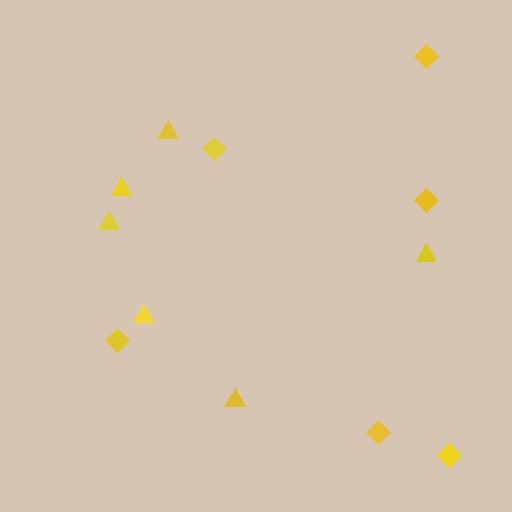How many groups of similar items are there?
There are 2 groups: one group of diamonds (6) and one group of triangles (6).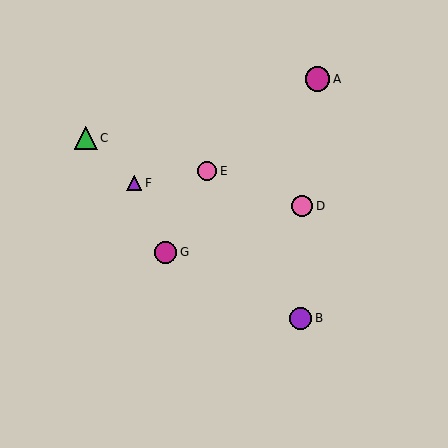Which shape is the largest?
The magenta circle (labeled A) is the largest.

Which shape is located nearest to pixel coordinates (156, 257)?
The magenta circle (labeled G) at (166, 252) is nearest to that location.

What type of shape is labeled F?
Shape F is a purple triangle.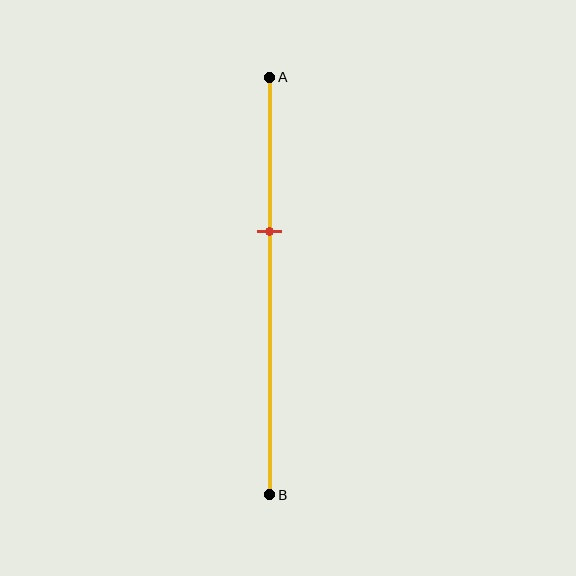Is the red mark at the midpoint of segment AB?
No, the mark is at about 35% from A, not at the 50% midpoint.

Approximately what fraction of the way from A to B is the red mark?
The red mark is approximately 35% of the way from A to B.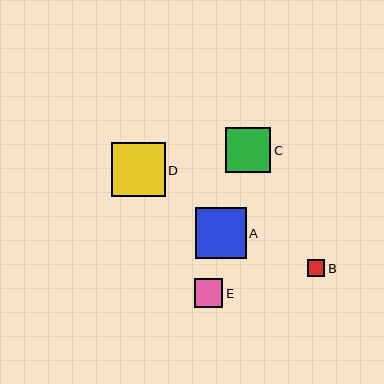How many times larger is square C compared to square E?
Square C is approximately 1.6 times the size of square E.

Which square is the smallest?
Square B is the smallest with a size of approximately 17 pixels.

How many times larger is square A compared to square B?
Square A is approximately 3.0 times the size of square B.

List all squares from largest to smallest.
From largest to smallest: D, A, C, E, B.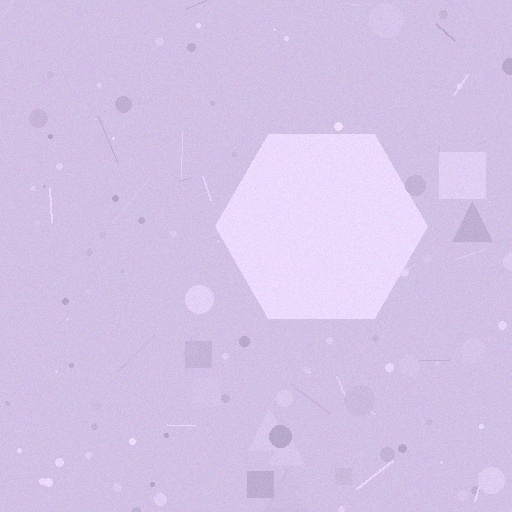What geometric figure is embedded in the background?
A hexagon is embedded in the background.